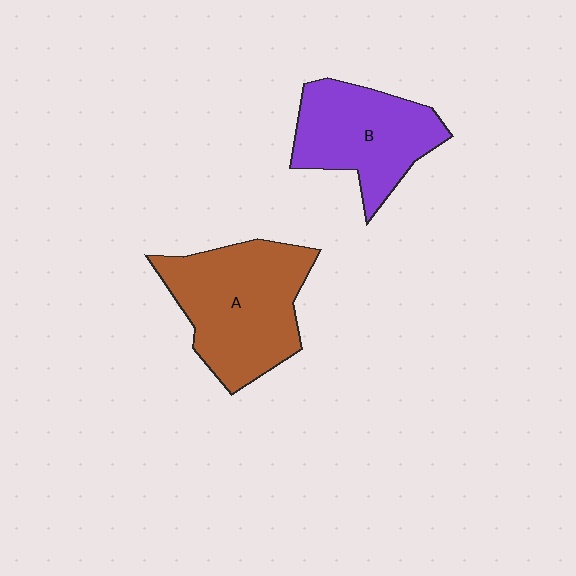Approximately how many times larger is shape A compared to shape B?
Approximately 1.3 times.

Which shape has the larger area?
Shape A (brown).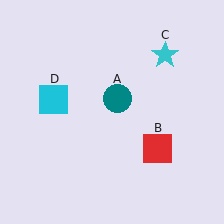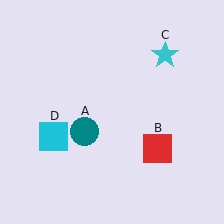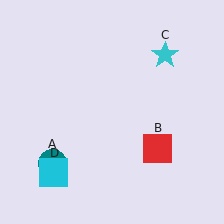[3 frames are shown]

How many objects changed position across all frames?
2 objects changed position: teal circle (object A), cyan square (object D).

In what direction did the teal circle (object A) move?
The teal circle (object A) moved down and to the left.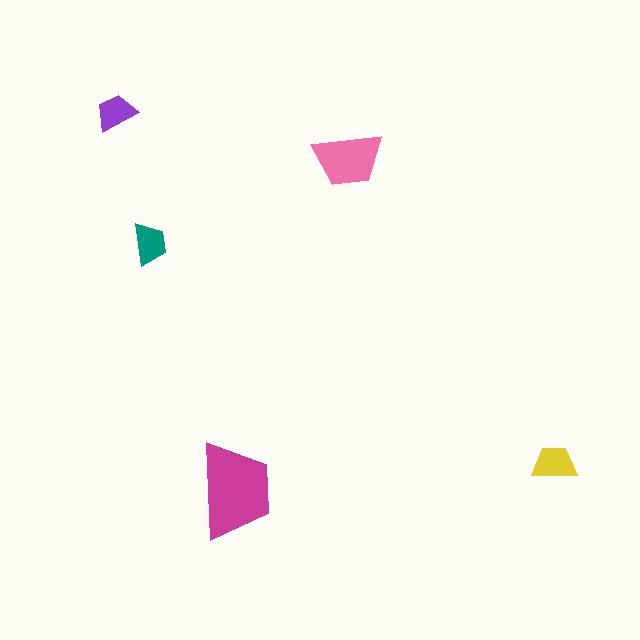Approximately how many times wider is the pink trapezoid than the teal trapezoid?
About 1.5 times wider.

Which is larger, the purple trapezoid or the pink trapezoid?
The pink one.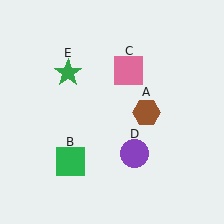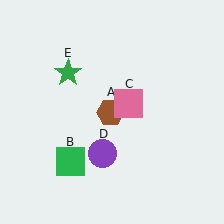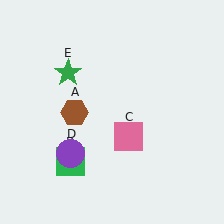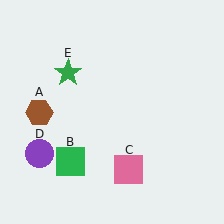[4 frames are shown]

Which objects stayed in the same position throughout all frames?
Green square (object B) and green star (object E) remained stationary.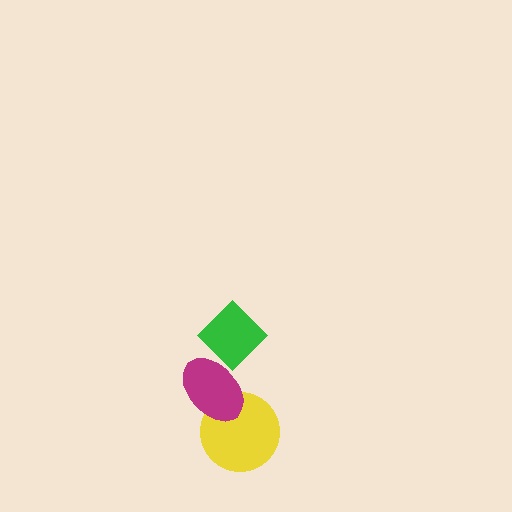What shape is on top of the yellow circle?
The magenta ellipse is on top of the yellow circle.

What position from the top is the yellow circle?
The yellow circle is 3rd from the top.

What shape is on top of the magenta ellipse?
The green diamond is on top of the magenta ellipse.